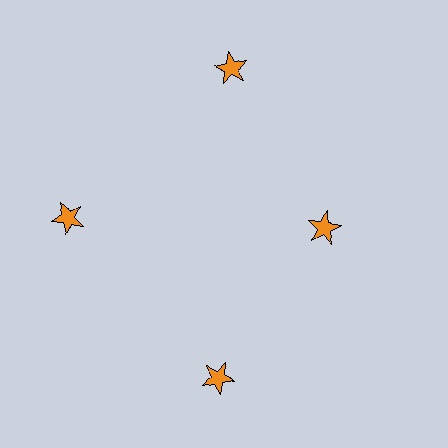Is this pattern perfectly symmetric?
No. The 4 orange stars are arranged in a ring, but one element near the 3 o'clock position is pulled inward toward the center, breaking the 4-fold rotational symmetry.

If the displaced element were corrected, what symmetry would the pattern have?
It would have 4-fold rotational symmetry — the pattern would map onto itself every 90 degrees.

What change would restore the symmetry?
The symmetry would be restored by moving it outward, back onto the ring so that all 4 stars sit at equal angles and equal distance from the center.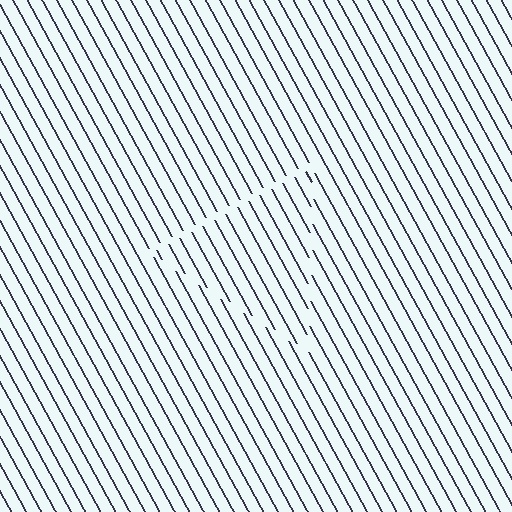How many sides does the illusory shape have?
3 sides — the line-ends trace a triangle.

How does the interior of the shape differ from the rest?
The interior of the shape contains the same grating, shifted by half a period — the contour is defined by the phase discontinuity where line-ends from the inner and outer gratings abut.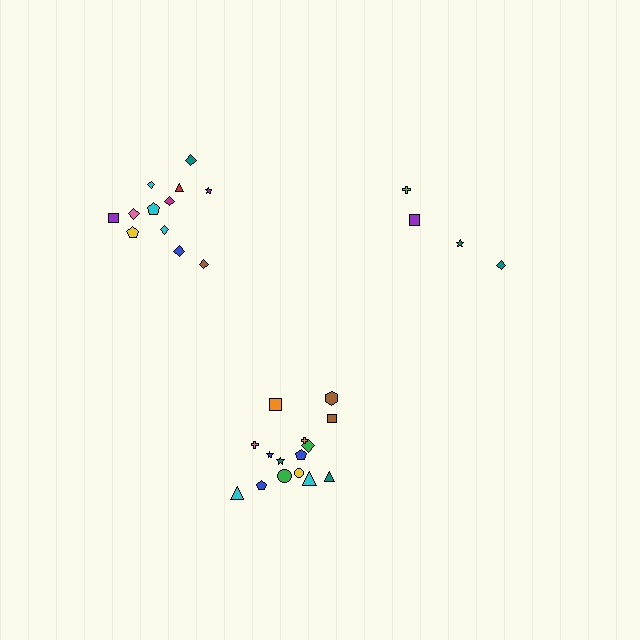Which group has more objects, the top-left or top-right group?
The top-left group.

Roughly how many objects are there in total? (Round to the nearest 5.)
Roughly 30 objects in total.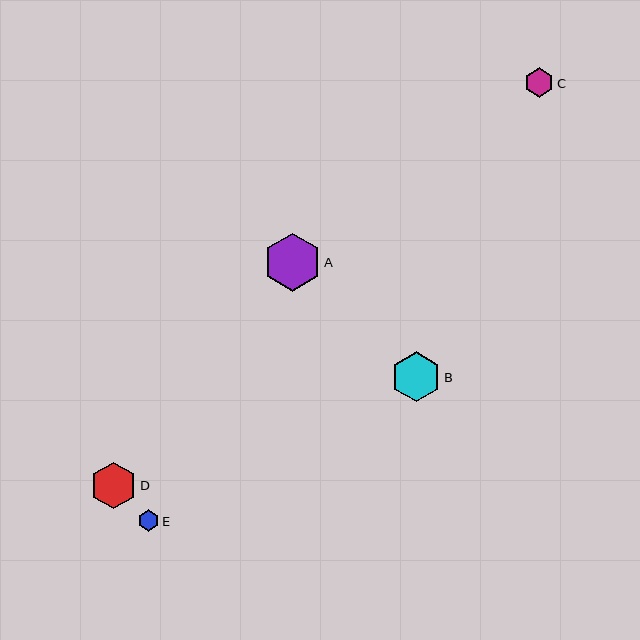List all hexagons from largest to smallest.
From largest to smallest: A, B, D, C, E.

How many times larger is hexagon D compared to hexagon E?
Hexagon D is approximately 2.2 times the size of hexagon E.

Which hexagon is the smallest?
Hexagon E is the smallest with a size of approximately 21 pixels.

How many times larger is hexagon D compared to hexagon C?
Hexagon D is approximately 1.6 times the size of hexagon C.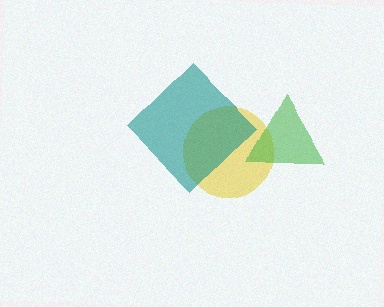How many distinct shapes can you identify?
There are 3 distinct shapes: a yellow circle, a green triangle, a teal diamond.